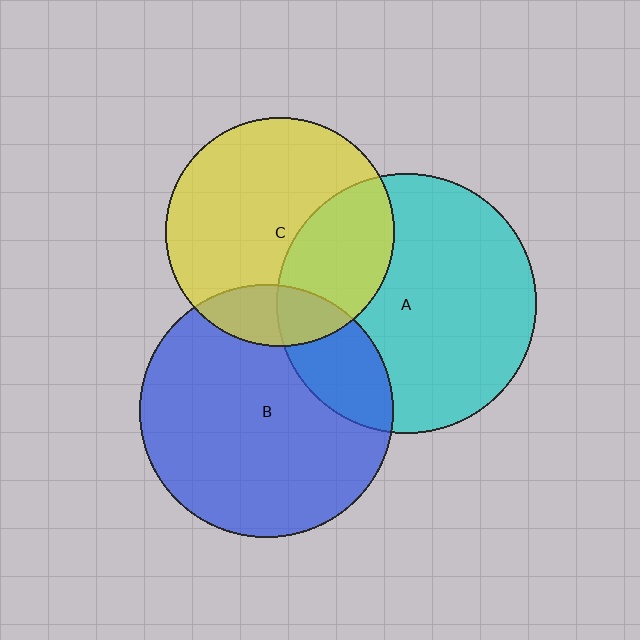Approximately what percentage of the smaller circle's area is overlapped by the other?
Approximately 15%.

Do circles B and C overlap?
Yes.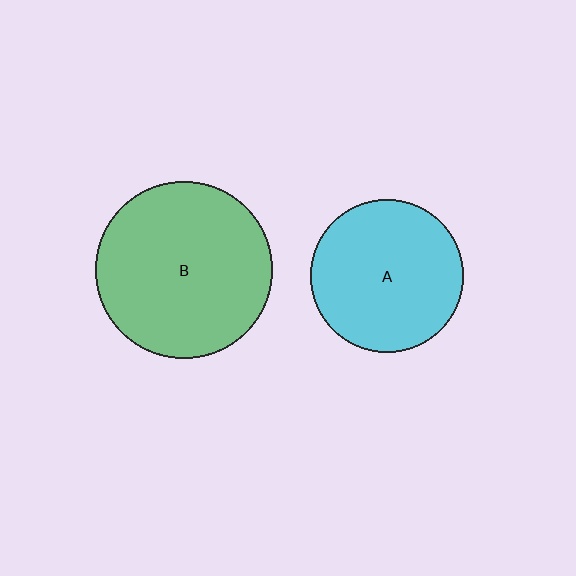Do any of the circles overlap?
No, none of the circles overlap.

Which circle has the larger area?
Circle B (green).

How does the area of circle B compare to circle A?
Approximately 1.3 times.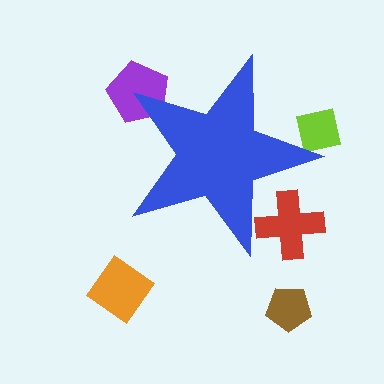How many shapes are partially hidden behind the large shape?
3 shapes are partially hidden.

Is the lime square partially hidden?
Yes, the lime square is partially hidden behind the blue star.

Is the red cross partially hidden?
Yes, the red cross is partially hidden behind the blue star.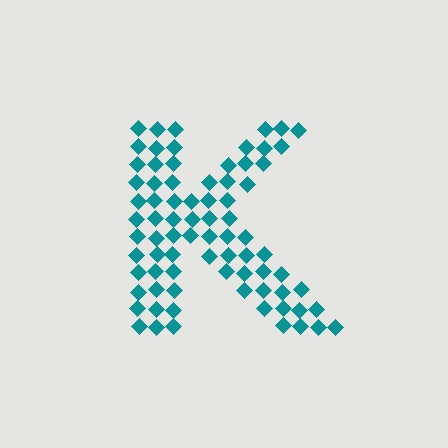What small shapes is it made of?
It is made of small diamonds.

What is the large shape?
The large shape is the letter K.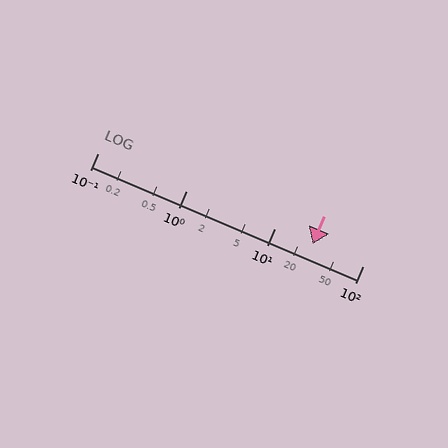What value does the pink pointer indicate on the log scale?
The pointer indicates approximately 27.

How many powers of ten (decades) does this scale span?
The scale spans 3 decades, from 0.1 to 100.